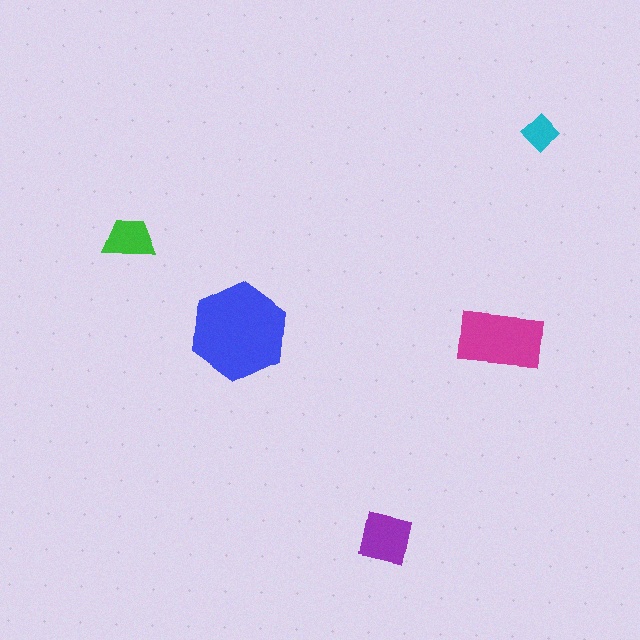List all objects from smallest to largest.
The cyan diamond, the green trapezoid, the purple square, the magenta rectangle, the blue hexagon.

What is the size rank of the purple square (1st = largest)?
3rd.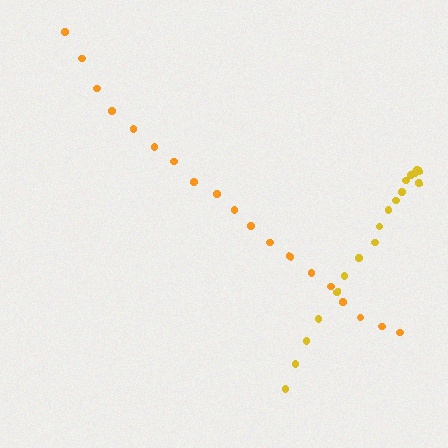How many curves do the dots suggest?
There are 2 distinct paths.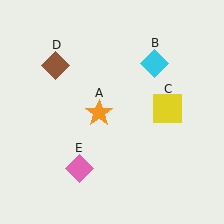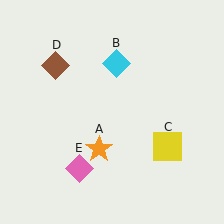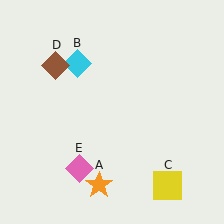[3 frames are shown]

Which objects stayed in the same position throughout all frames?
Brown diamond (object D) and pink diamond (object E) remained stationary.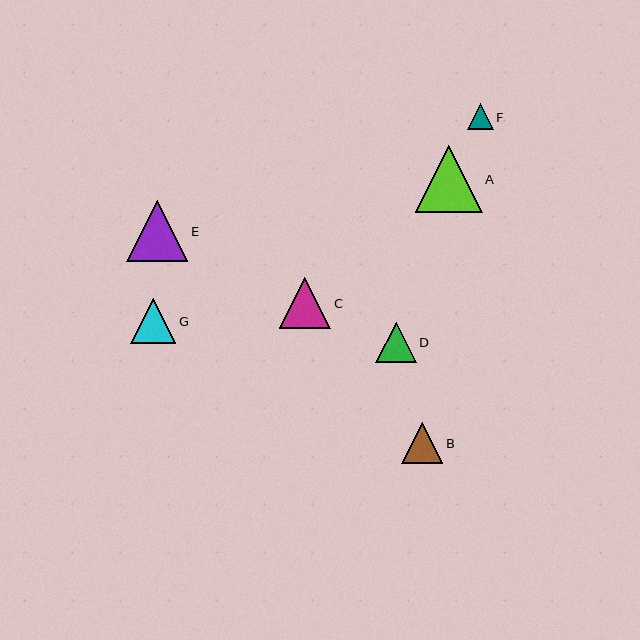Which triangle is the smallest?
Triangle F is the smallest with a size of approximately 26 pixels.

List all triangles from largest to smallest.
From largest to smallest: A, E, C, G, B, D, F.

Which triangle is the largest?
Triangle A is the largest with a size of approximately 67 pixels.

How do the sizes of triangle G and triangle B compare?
Triangle G and triangle B are approximately the same size.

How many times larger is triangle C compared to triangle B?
Triangle C is approximately 1.2 times the size of triangle B.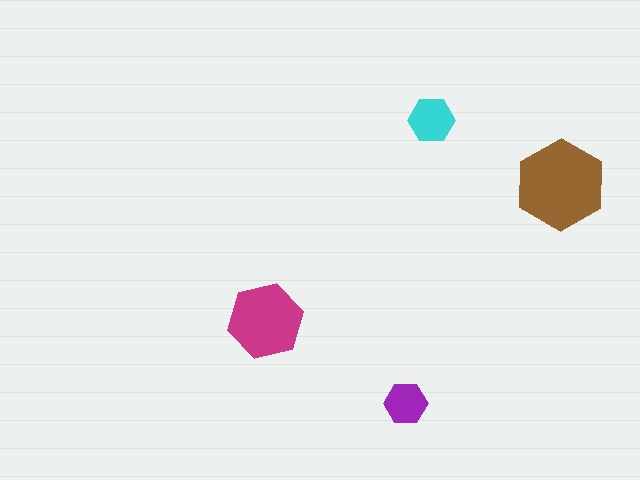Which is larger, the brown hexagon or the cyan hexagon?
The brown one.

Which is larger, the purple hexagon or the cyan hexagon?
The cyan one.